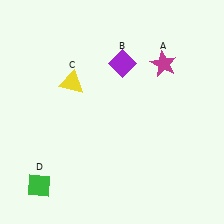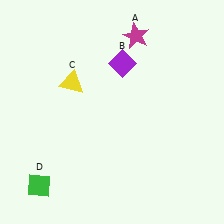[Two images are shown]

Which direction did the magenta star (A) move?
The magenta star (A) moved up.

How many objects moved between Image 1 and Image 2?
1 object moved between the two images.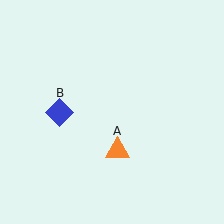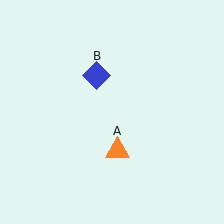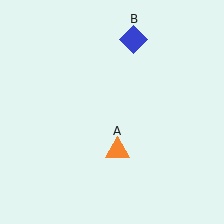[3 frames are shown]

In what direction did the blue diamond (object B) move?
The blue diamond (object B) moved up and to the right.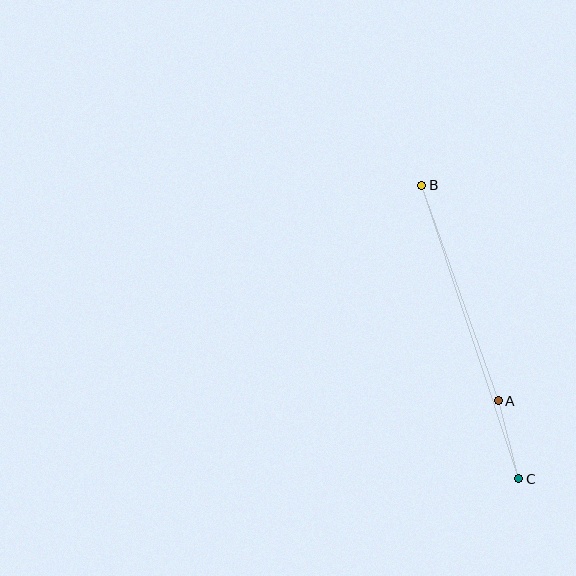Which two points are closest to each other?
Points A and C are closest to each other.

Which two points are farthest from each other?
Points B and C are farthest from each other.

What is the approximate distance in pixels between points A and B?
The distance between A and B is approximately 229 pixels.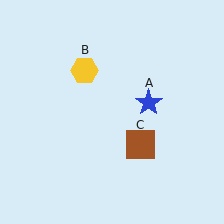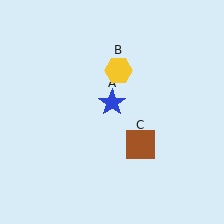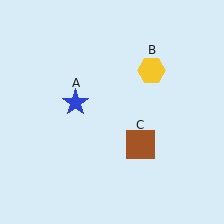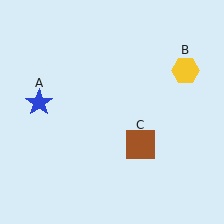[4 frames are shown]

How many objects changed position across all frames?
2 objects changed position: blue star (object A), yellow hexagon (object B).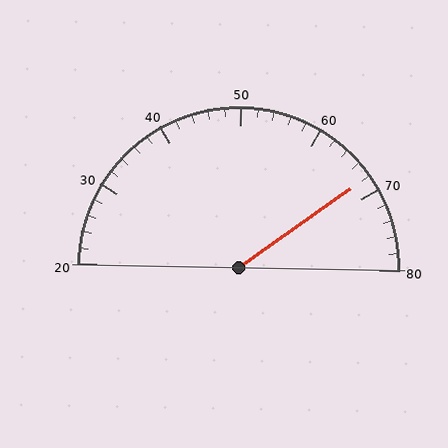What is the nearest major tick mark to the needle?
The nearest major tick mark is 70.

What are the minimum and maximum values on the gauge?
The gauge ranges from 20 to 80.